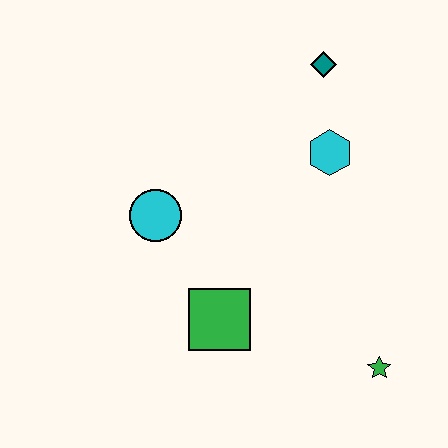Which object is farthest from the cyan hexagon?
The green star is farthest from the cyan hexagon.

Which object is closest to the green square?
The cyan circle is closest to the green square.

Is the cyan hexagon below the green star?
No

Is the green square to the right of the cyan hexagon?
No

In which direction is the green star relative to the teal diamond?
The green star is below the teal diamond.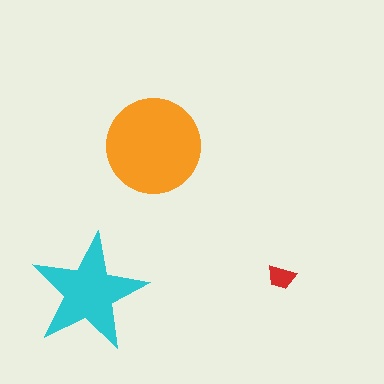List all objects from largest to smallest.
The orange circle, the cyan star, the red trapezoid.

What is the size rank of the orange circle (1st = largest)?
1st.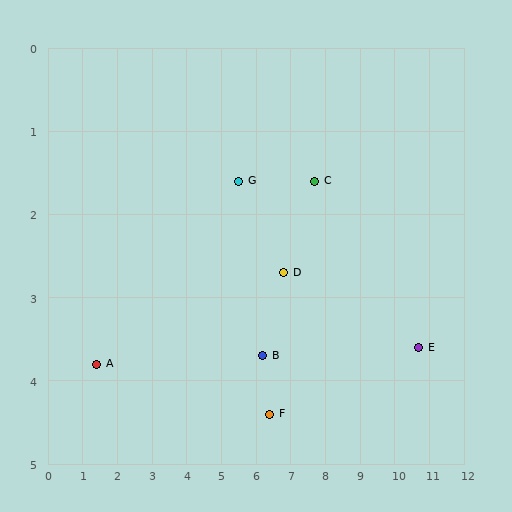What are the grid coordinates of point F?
Point F is at approximately (6.4, 4.4).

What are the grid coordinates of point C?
Point C is at approximately (7.7, 1.6).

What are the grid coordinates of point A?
Point A is at approximately (1.4, 3.8).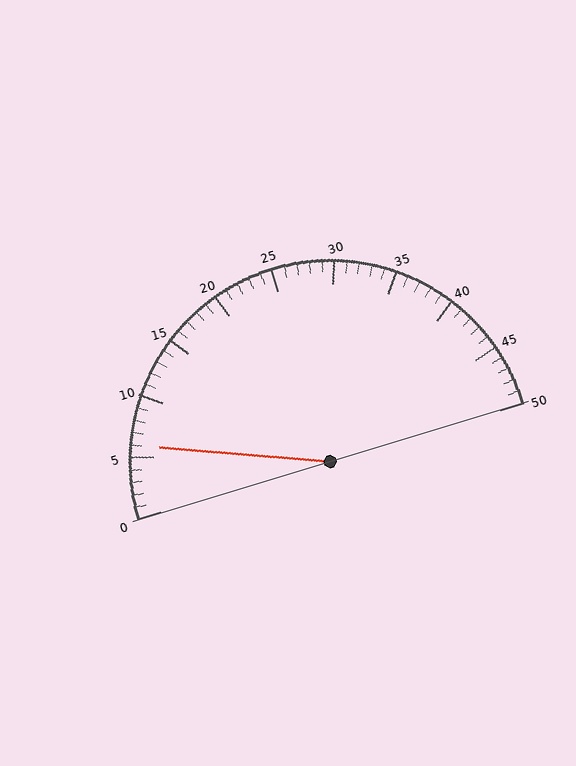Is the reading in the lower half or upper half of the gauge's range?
The reading is in the lower half of the range (0 to 50).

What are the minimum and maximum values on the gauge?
The gauge ranges from 0 to 50.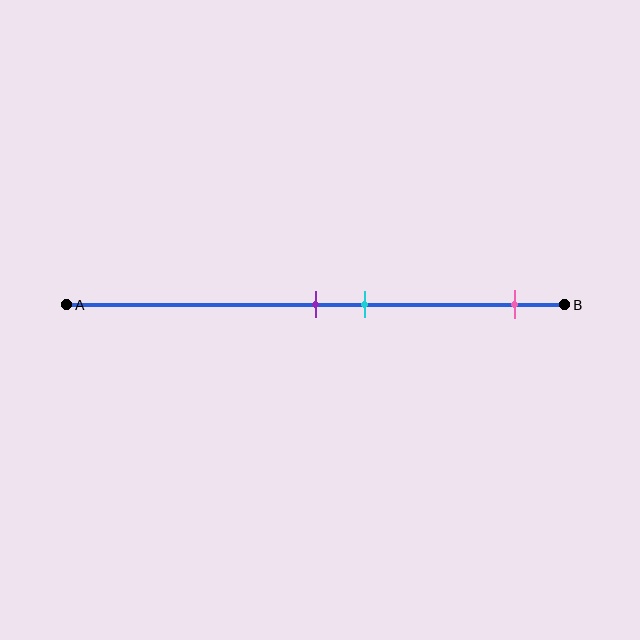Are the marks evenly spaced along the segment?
No, the marks are not evenly spaced.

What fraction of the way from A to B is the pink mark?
The pink mark is approximately 90% (0.9) of the way from A to B.